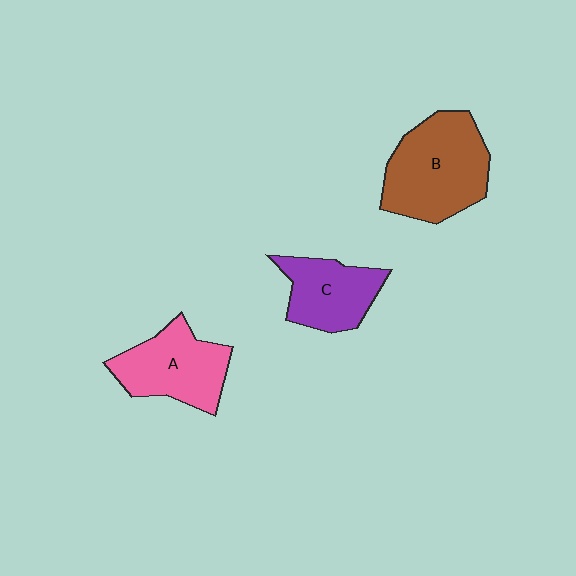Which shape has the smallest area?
Shape C (purple).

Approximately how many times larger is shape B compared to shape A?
Approximately 1.3 times.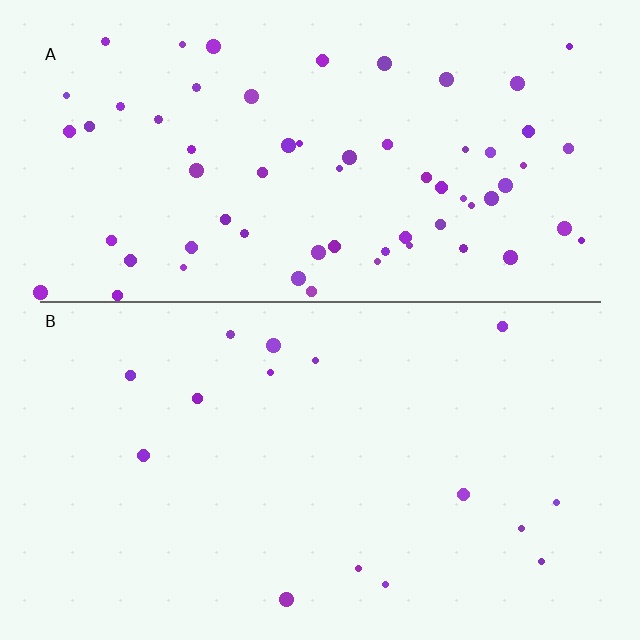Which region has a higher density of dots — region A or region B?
A (the top).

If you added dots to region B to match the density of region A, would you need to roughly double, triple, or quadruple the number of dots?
Approximately quadruple.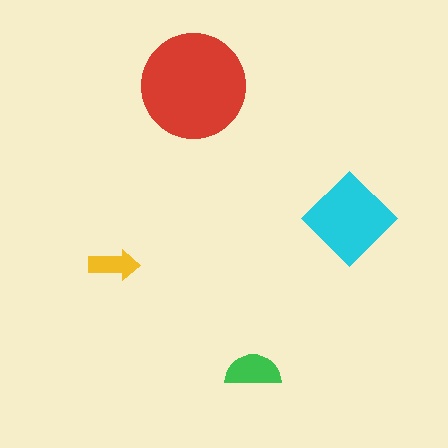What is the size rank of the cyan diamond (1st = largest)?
2nd.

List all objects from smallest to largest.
The yellow arrow, the green semicircle, the cyan diamond, the red circle.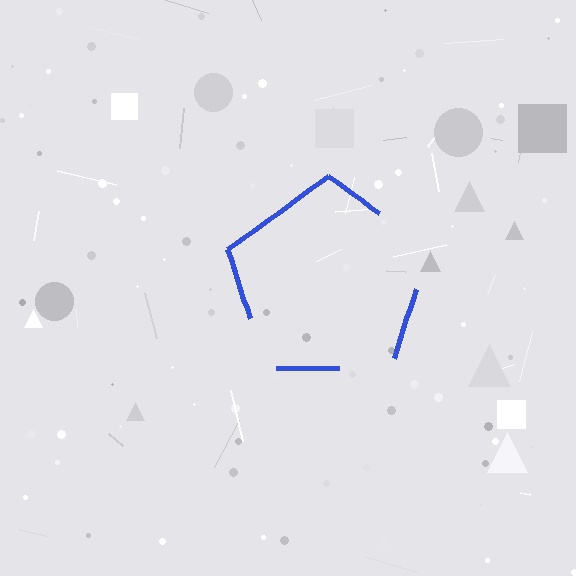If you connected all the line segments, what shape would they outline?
They would outline a pentagon.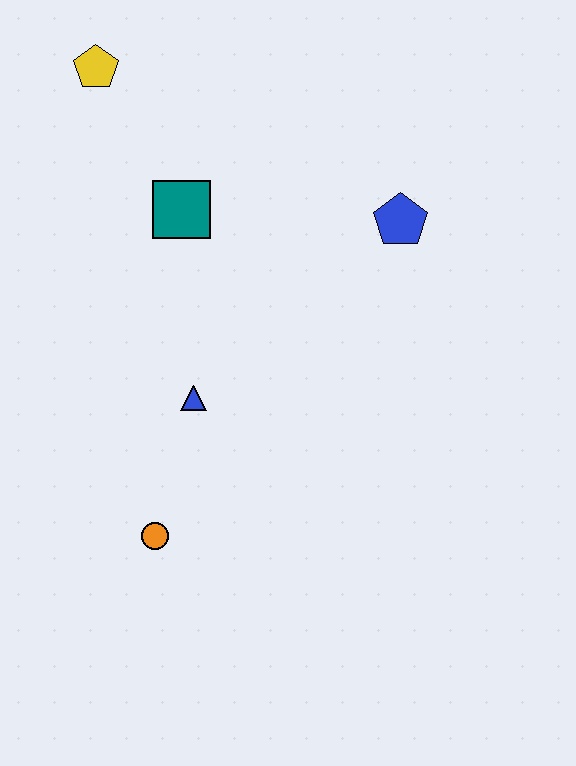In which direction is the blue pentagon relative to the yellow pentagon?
The blue pentagon is to the right of the yellow pentagon.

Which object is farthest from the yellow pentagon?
The orange circle is farthest from the yellow pentagon.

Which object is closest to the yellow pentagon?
The teal square is closest to the yellow pentagon.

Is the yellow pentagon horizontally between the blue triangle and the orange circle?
No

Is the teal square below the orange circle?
No